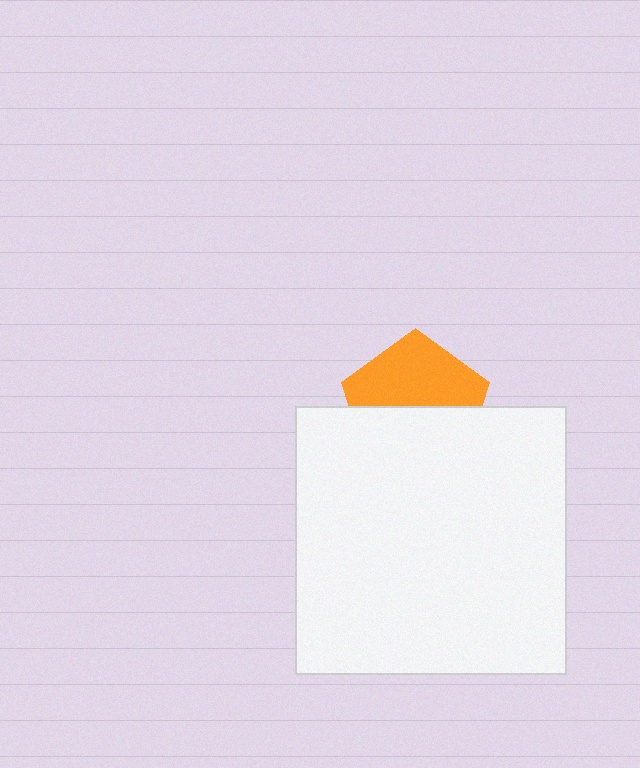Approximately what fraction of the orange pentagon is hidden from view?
Roughly 51% of the orange pentagon is hidden behind the white rectangle.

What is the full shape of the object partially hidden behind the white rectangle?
The partially hidden object is an orange pentagon.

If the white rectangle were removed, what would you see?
You would see the complete orange pentagon.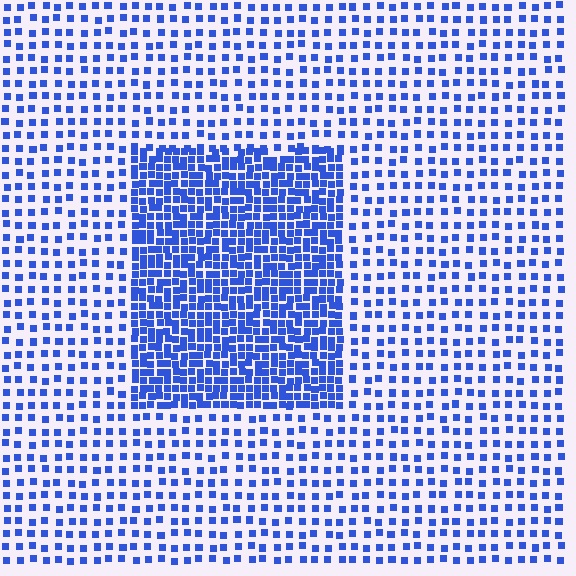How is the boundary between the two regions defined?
The boundary is defined by a change in element density (approximately 2.5x ratio). All elements are the same color, size, and shape.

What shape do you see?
I see a rectangle.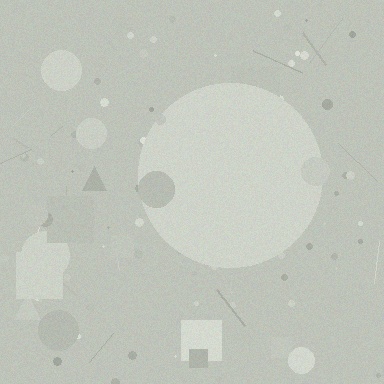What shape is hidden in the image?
A circle is hidden in the image.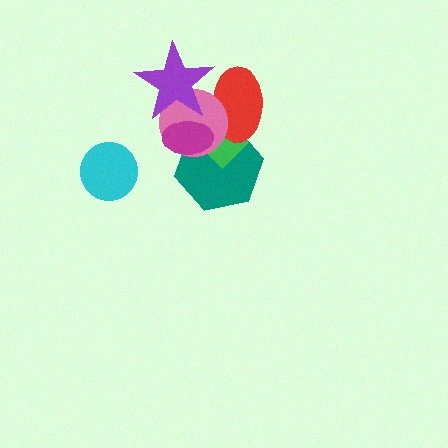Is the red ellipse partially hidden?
Yes, it is partially covered by another shape.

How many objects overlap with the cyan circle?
0 objects overlap with the cyan circle.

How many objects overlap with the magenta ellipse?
4 objects overlap with the magenta ellipse.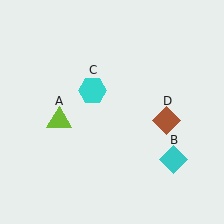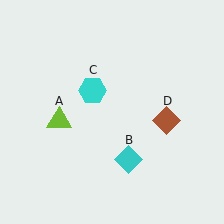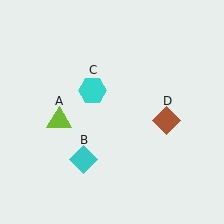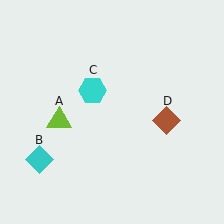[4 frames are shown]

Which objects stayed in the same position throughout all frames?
Lime triangle (object A) and cyan hexagon (object C) and brown diamond (object D) remained stationary.